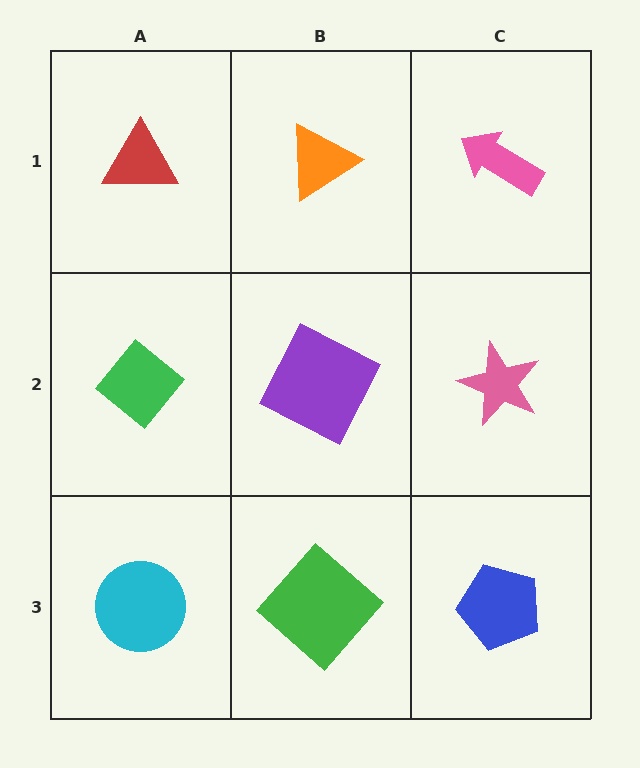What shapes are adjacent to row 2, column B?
An orange triangle (row 1, column B), a green diamond (row 3, column B), a green diamond (row 2, column A), a pink star (row 2, column C).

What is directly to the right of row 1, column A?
An orange triangle.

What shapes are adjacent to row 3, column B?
A purple square (row 2, column B), a cyan circle (row 3, column A), a blue pentagon (row 3, column C).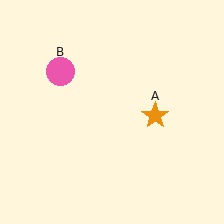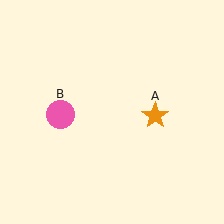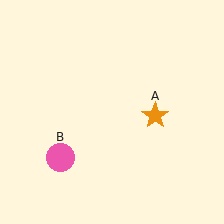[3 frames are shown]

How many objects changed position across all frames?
1 object changed position: pink circle (object B).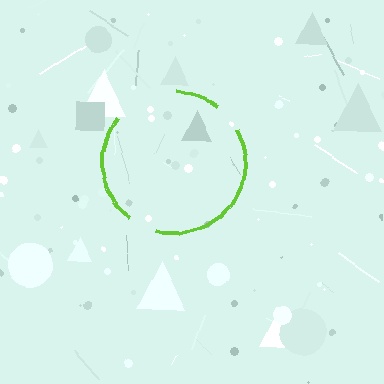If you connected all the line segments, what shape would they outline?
They would outline a circle.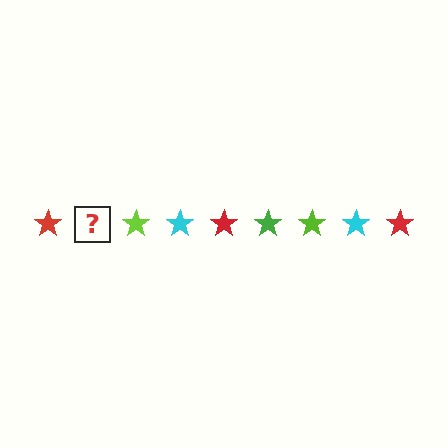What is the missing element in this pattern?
The missing element is a green star.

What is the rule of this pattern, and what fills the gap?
The rule is that the pattern cycles through red, green, lime, cyan stars. The gap should be filled with a green star.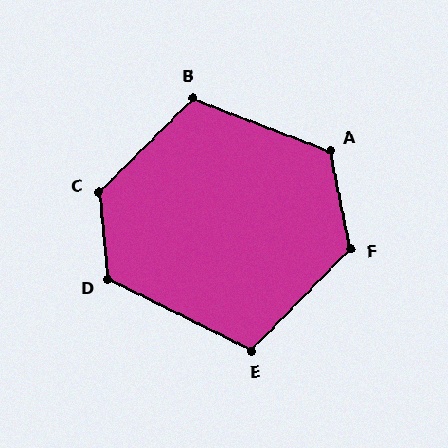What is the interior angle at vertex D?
Approximately 122 degrees (obtuse).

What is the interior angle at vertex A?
Approximately 123 degrees (obtuse).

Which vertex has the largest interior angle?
C, at approximately 129 degrees.